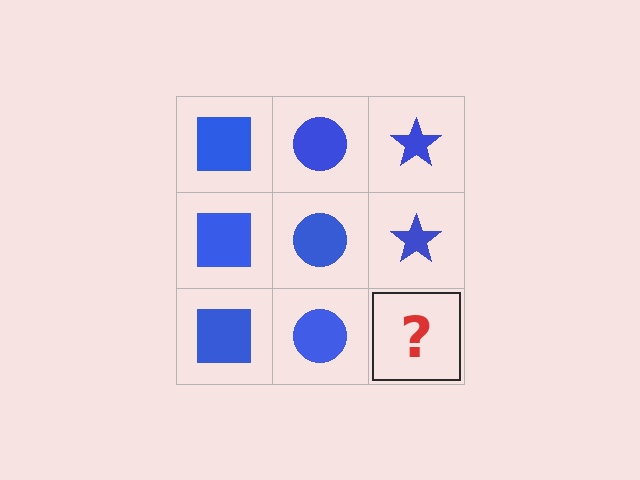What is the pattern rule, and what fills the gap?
The rule is that each column has a consistent shape. The gap should be filled with a blue star.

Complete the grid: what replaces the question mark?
The question mark should be replaced with a blue star.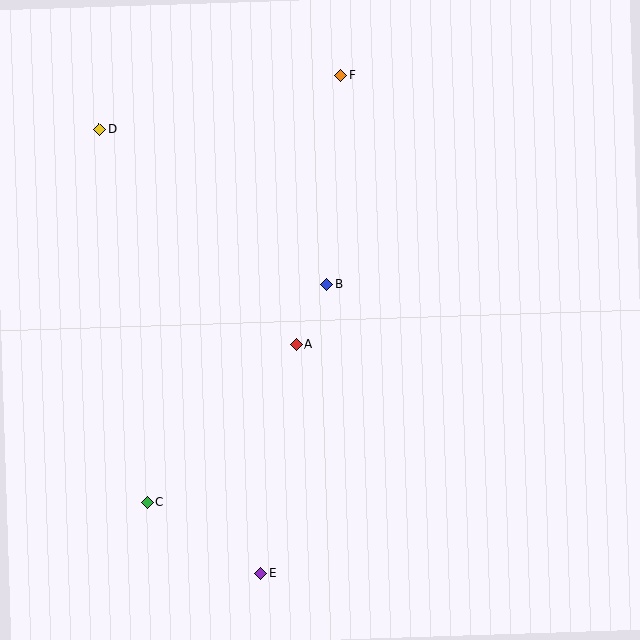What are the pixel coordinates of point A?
Point A is at (296, 344).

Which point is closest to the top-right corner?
Point F is closest to the top-right corner.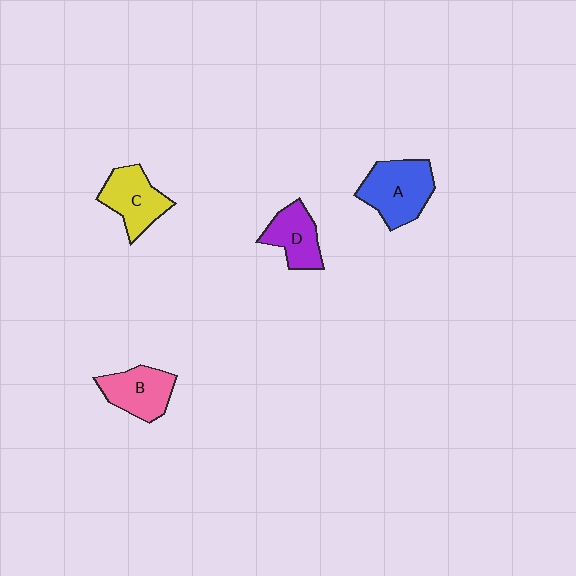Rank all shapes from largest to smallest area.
From largest to smallest: A (blue), C (yellow), B (pink), D (purple).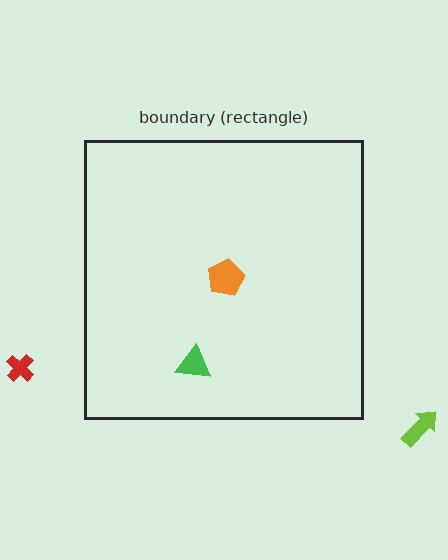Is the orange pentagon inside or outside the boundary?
Inside.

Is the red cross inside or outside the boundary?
Outside.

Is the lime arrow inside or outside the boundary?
Outside.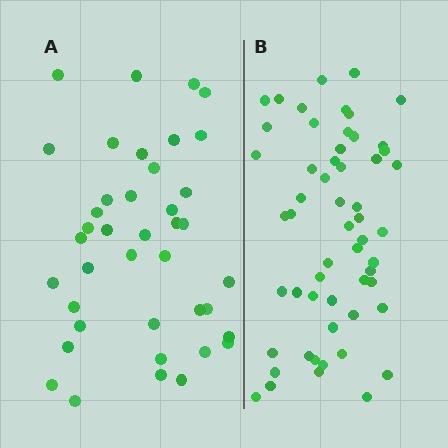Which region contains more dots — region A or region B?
Region B (the right region) has more dots.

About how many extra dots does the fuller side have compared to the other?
Region B has approximately 15 more dots than region A.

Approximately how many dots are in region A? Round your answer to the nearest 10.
About 40 dots.